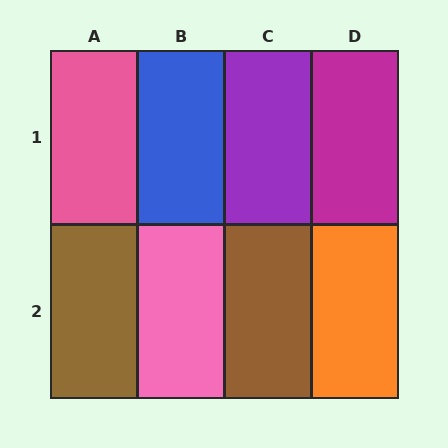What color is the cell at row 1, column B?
Blue.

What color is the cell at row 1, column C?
Purple.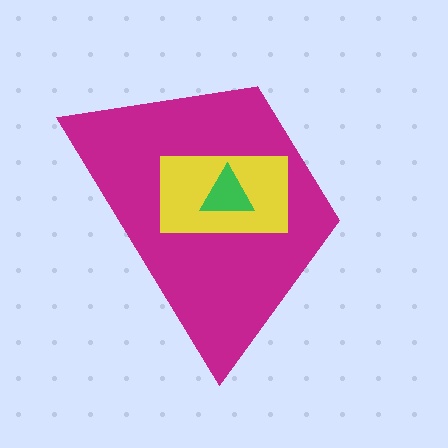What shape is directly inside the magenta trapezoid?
The yellow rectangle.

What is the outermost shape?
The magenta trapezoid.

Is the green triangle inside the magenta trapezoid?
Yes.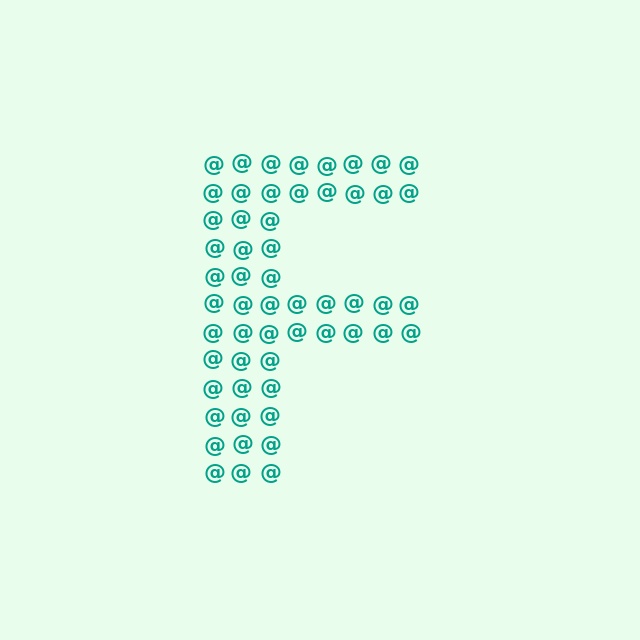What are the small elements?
The small elements are at signs.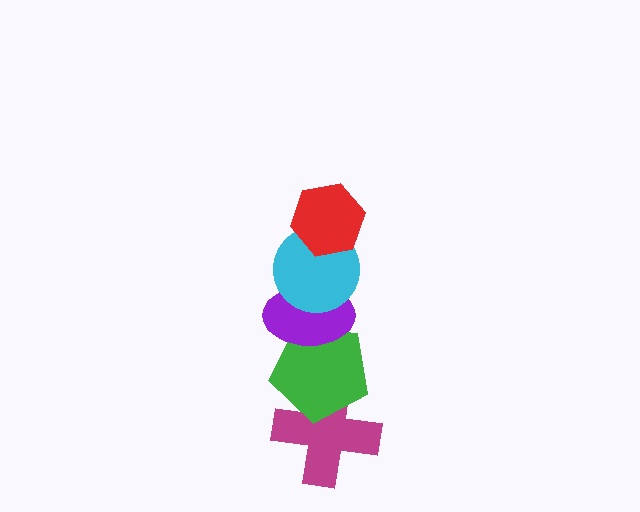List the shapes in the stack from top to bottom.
From top to bottom: the red hexagon, the cyan circle, the purple ellipse, the green pentagon, the magenta cross.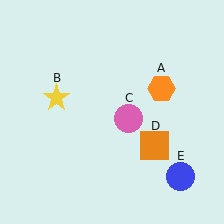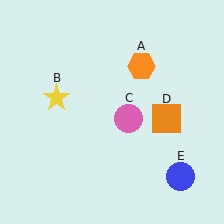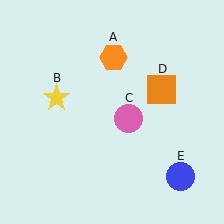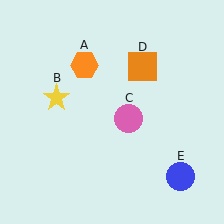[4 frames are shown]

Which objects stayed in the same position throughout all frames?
Yellow star (object B) and pink circle (object C) and blue circle (object E) remained stationary.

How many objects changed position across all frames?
2 objects changed position: orange hexagon (object A), orange square (object D).